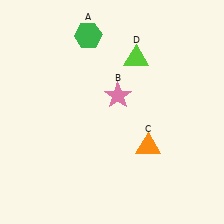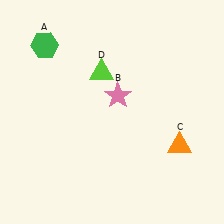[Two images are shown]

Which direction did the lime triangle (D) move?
The lime triangle (D) moved left.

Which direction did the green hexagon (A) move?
The green hexagon (A) moved left.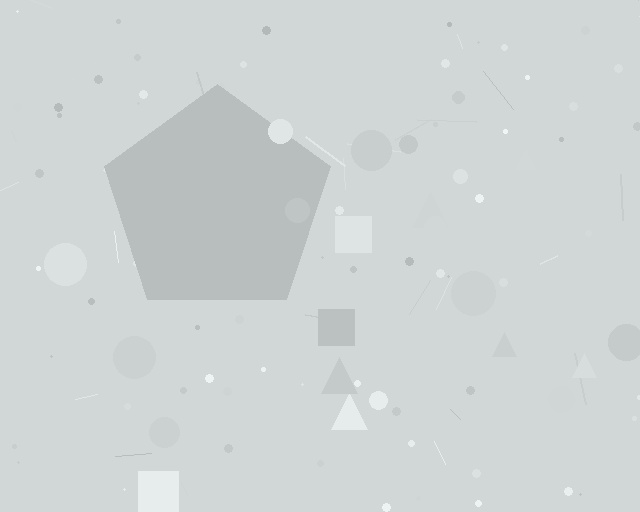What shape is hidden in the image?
A pentagon is hidden in the image.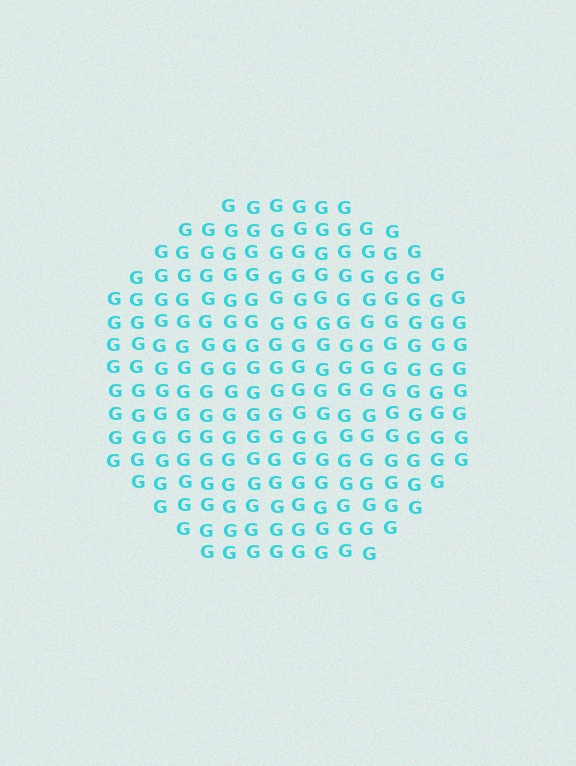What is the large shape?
The large shape is a circle.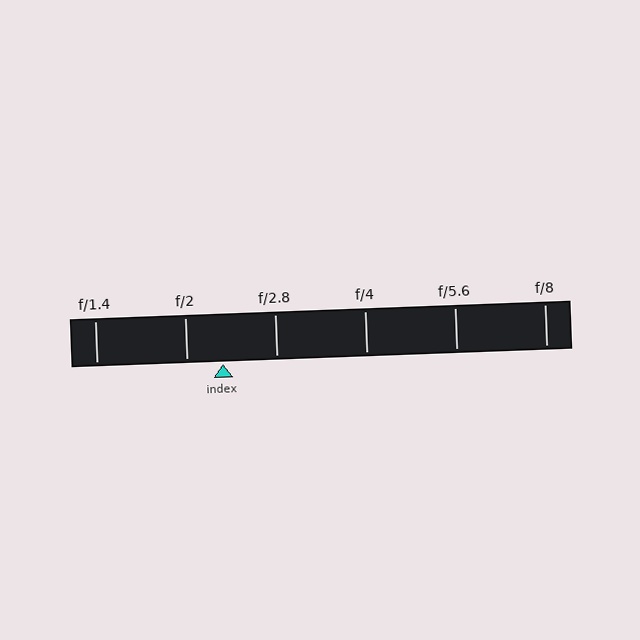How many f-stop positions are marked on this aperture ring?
There are 6 f-stop positions marked.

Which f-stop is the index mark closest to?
The index mark is closest to f/2.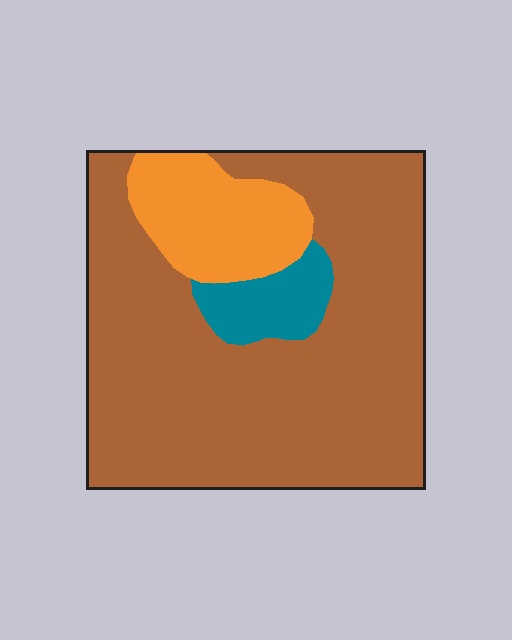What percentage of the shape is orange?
Orange covers 15% of the shape.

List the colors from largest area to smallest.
From largest to smallest: brown, orange, teal.